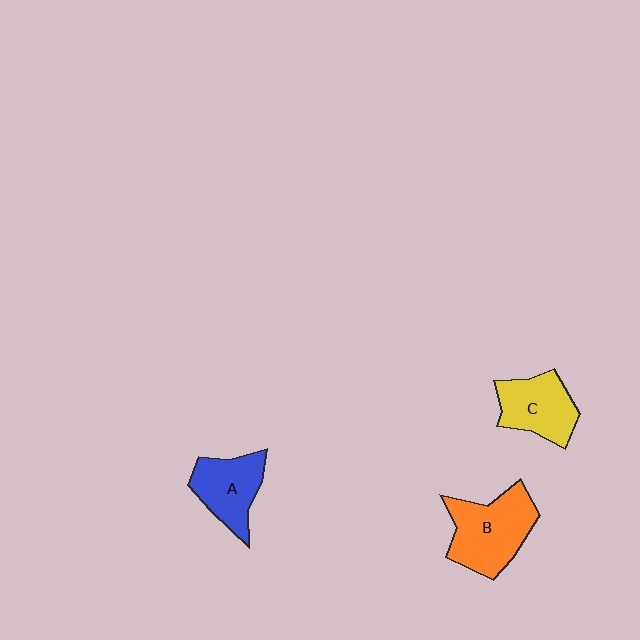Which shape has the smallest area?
Shape A (blue).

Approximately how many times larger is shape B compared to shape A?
Approximately 1.4 times.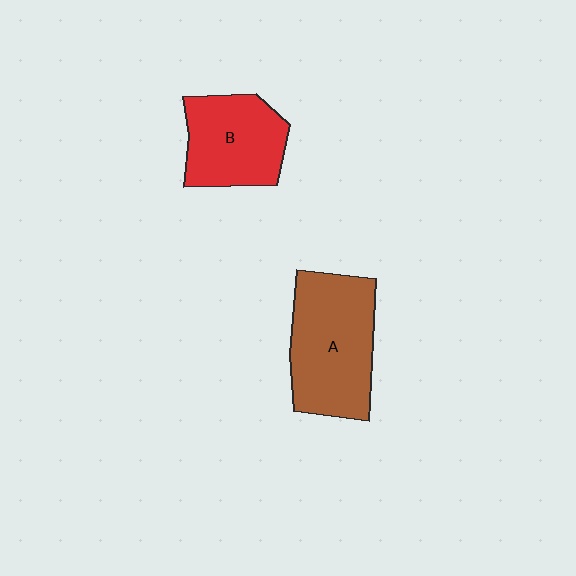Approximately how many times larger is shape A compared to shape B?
Approximately 1.3 times.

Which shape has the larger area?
Shape A (brown).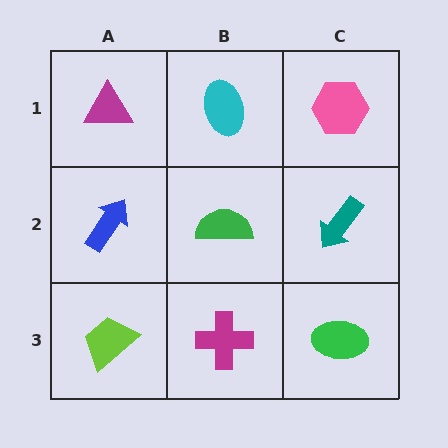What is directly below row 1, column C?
A teal arrow.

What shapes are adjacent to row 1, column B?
A green semicircle (row 2, column B), a magenta triangle (row 1, column A), a pink hexagon (row 1, column C).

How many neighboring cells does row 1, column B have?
3.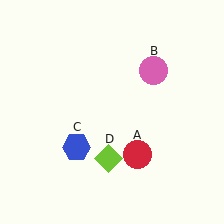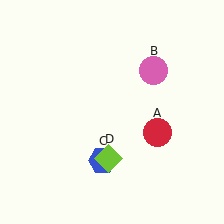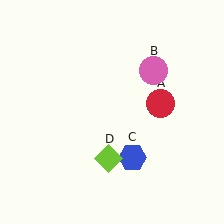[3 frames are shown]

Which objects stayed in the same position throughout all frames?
Pink circle (object B) and lime diamond (object D) remained stationary.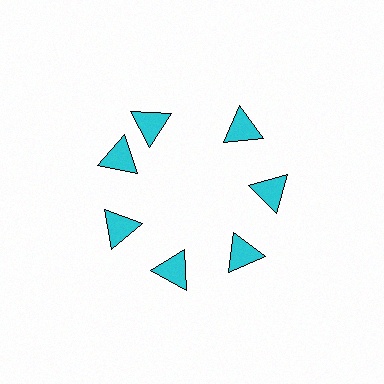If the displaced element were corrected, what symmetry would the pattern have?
It would have 7-fold rotational symmetry — the pattern would map onto itself every 51 degrees.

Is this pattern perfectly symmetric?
No. The 7 cyan triangles are arranged in a ring, but one element near the 12 o'clock position is rotated out of alignment along the ring, breaking the 7-fold rotational symmetry.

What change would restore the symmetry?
The symmetry would be restored by rotating it back into even spacing with its neighbors so that all 7 triangles sit at equal angles and equal distance from the center.